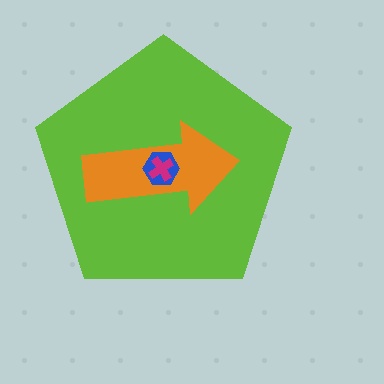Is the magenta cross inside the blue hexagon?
Yes.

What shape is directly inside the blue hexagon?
The magenta cross.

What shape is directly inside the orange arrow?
The blue hexagon.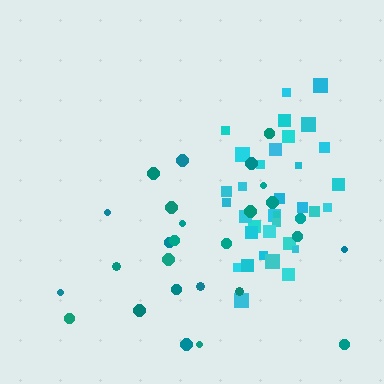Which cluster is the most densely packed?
Cyan.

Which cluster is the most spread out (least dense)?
Teal.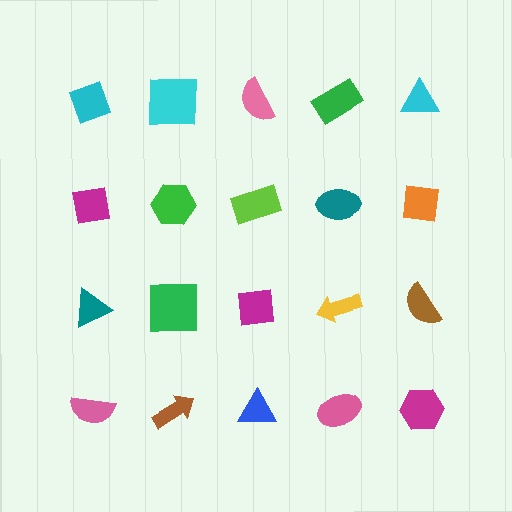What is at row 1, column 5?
A cyan triangle.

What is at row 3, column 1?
A teal triangle.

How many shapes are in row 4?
5 shapes.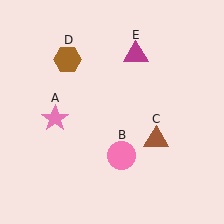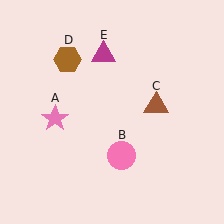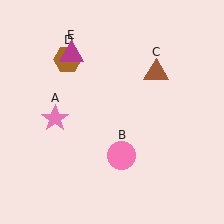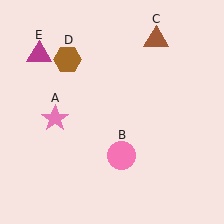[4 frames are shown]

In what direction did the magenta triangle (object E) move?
The magenta triangle (object E) moved left.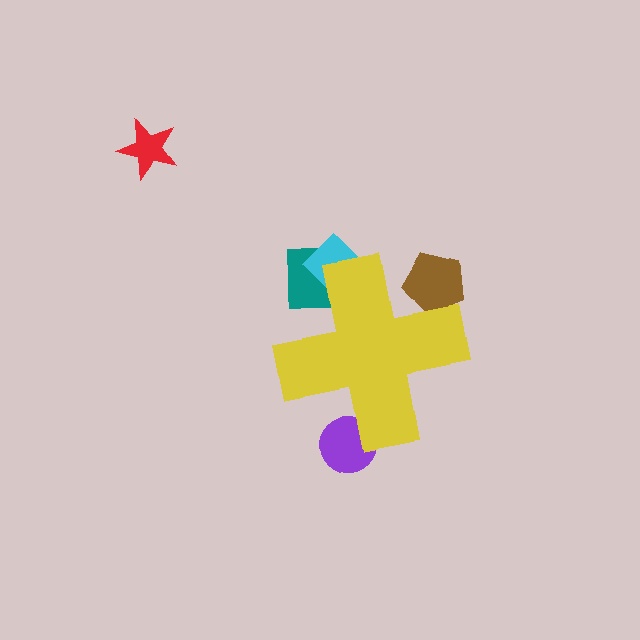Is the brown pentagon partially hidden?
Yes, the brown pentagon is partially hidden behind the yellow cross.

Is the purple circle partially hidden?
Yes, the purple circle is partially hidden behind the yellow cross.